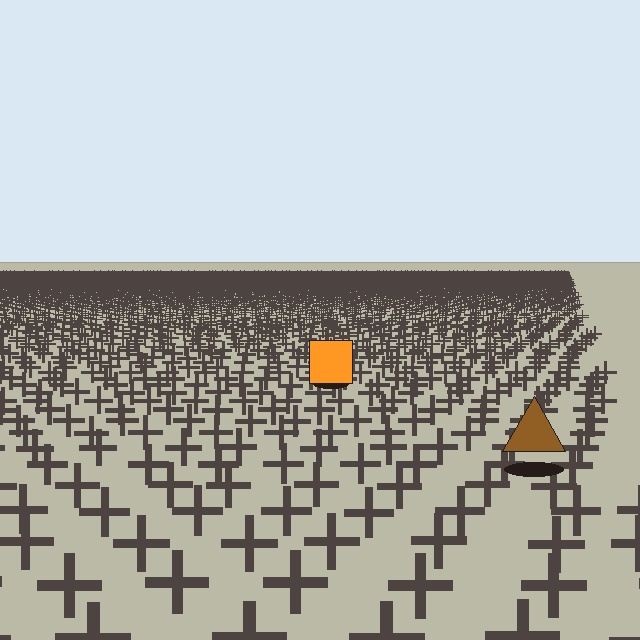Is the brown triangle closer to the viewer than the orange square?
Yes. The brown triangle is closer — you can tell from the texture gradient: the ground texture is coarser near it.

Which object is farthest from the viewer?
The orange square is farthest from the viewer. It appears smaller and the ground texture around it is denser.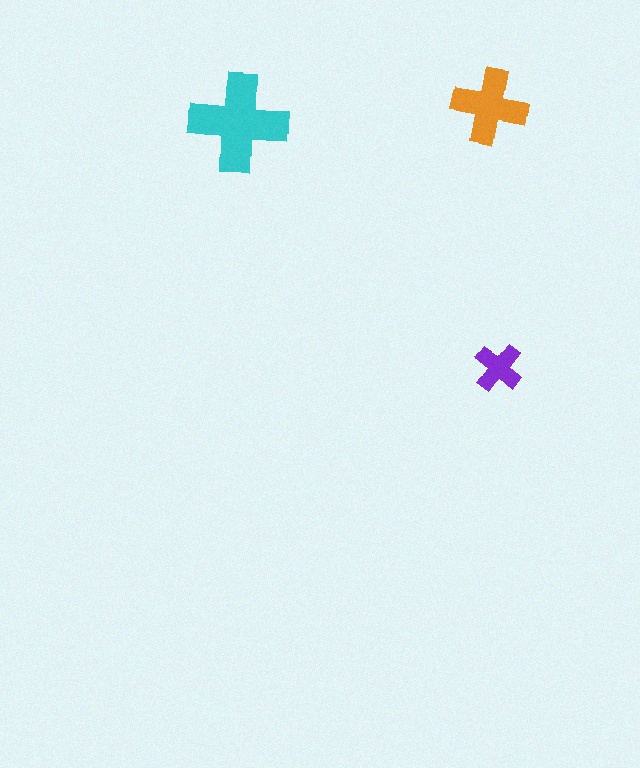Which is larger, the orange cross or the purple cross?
The orange one.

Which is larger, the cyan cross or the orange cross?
The cyan one.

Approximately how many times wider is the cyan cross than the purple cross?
About 2 times wider.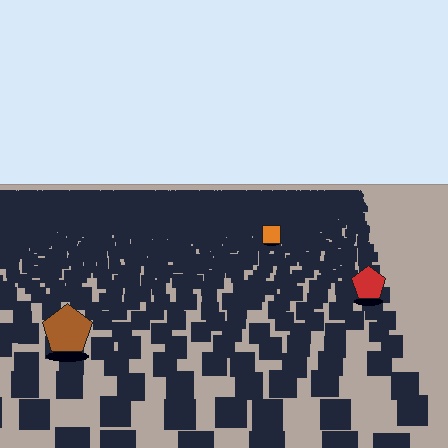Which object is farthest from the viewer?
The orange square is farthest from the viewer. It appears smaller and the ground texture around it is denser.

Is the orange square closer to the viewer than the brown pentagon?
No. The brown pentagon is closer — you can tell from the texture gradient: the ground texture is coarser near it.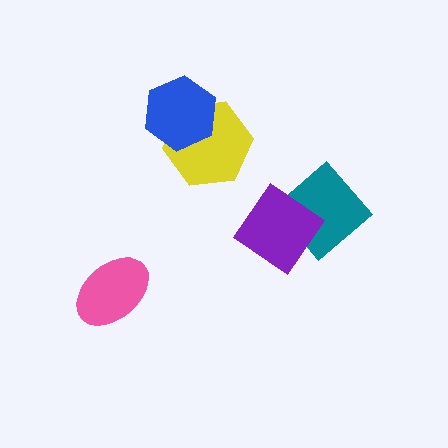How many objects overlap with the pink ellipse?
0 objects overlap with the pink ellipse.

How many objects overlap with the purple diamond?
1 object overlaps with the purple diamond.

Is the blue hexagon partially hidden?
No, no other shape covers it.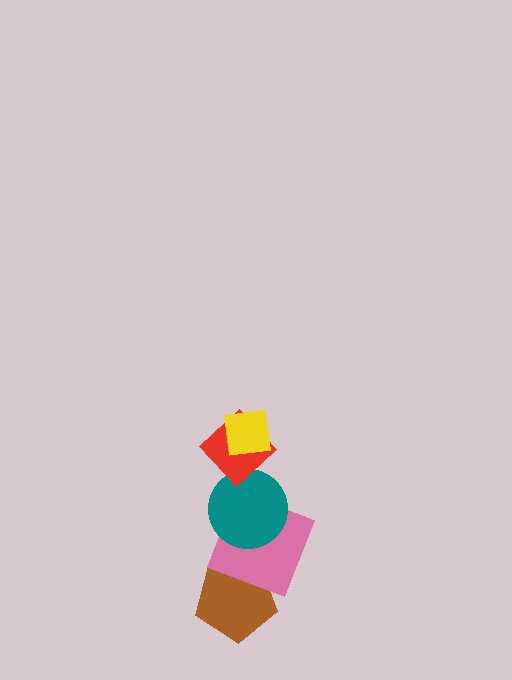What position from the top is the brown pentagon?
The brown pentagon is 5th from the top.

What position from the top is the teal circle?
The teal circle is 3rd from the top.